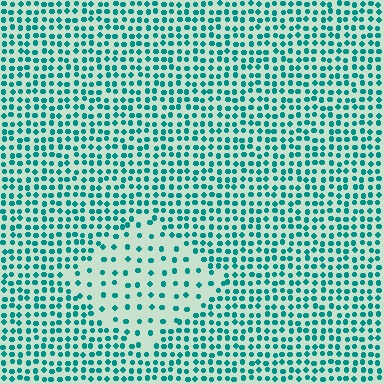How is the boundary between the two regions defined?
The boundary is defined by a change in element density (approximately 2.3x ratio). All elements are the same color, size, and shape.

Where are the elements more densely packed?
The elements are more densely packed outside the diamond boundary.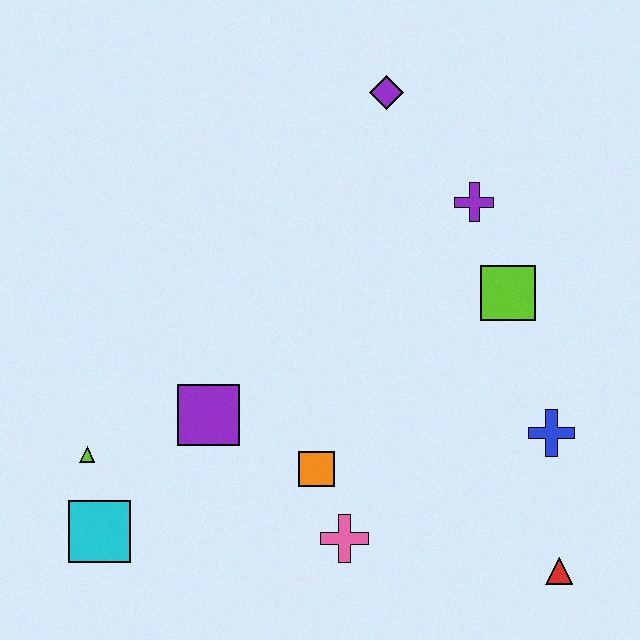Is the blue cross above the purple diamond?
No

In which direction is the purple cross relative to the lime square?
The purple cross is above the lime square.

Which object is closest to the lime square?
The purple cross is closest to the lime square.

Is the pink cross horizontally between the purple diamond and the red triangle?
No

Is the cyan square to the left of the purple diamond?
Yes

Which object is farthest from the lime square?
The cyan square is farthest from the lime square.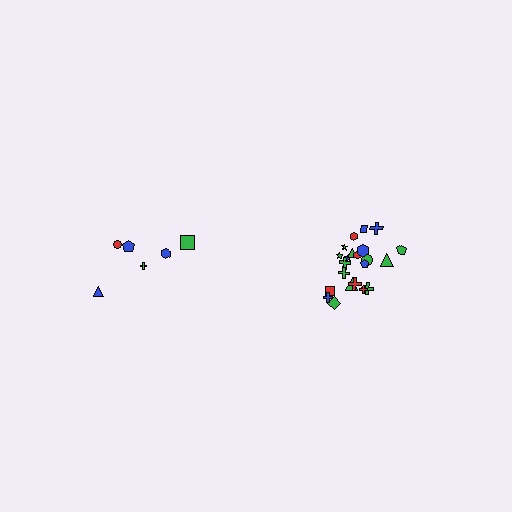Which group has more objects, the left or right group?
The right group.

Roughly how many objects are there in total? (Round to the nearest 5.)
Roughly 30 objects in total.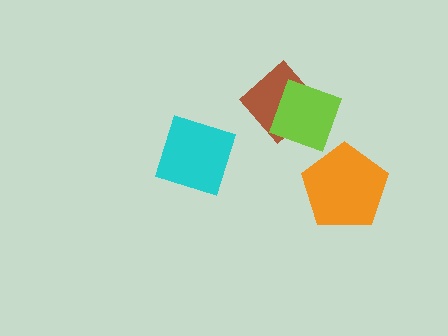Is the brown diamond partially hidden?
Yes, it is partially covered by another shape.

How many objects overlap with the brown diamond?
1 object overlaps with the brown diamond.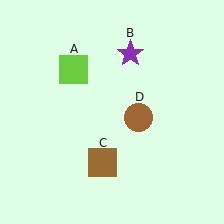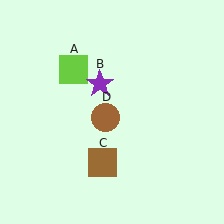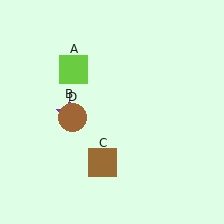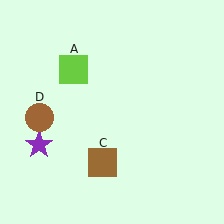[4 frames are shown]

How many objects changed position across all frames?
2 objects changed position: purple star (object B), brown circle (object D).